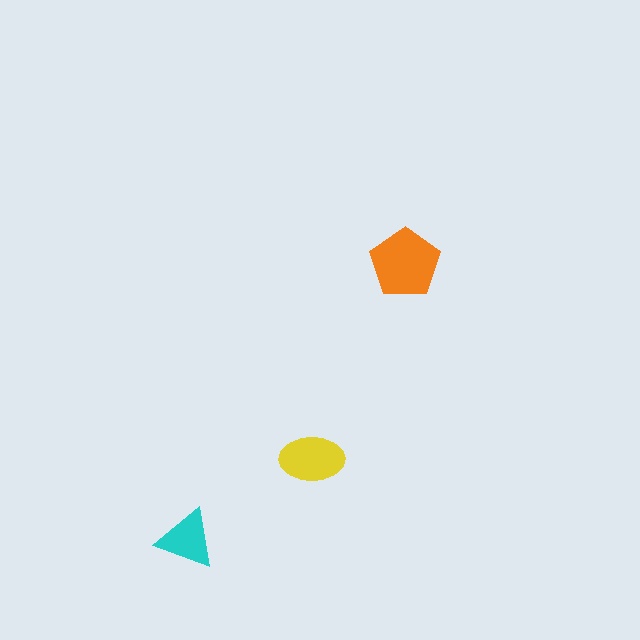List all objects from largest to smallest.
The orange pentagon, the yellow ellipse, the cyan triangle.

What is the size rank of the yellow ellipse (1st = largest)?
2nd.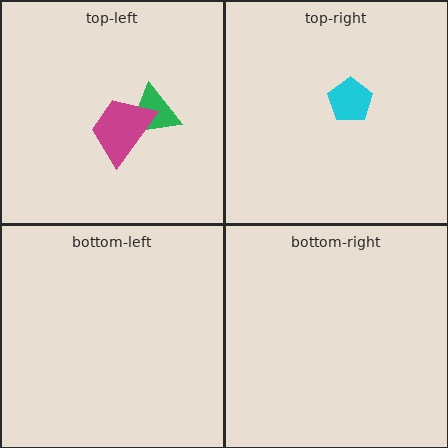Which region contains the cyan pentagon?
The top-right region.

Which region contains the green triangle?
The top-left region.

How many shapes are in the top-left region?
2.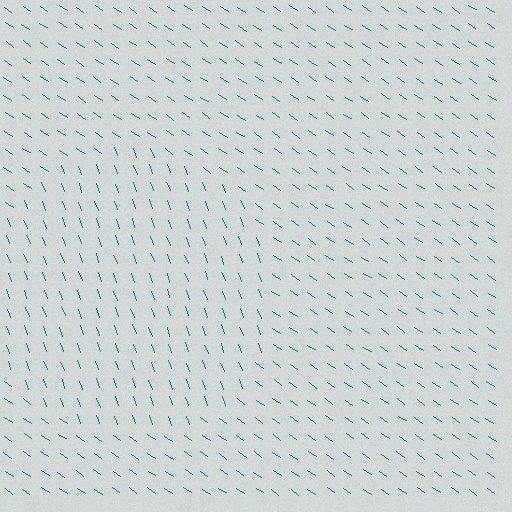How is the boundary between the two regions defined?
The boundary is defined purely by a change in line orientation (approximately 35 degrees difference). All lines are the same color and thickness.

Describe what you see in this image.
The image is filled with small teal line segments. A circle region in the image has lines oriented differently from the surrounding lines, creating a visible texture boundary.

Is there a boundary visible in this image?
Yes, there is a texture boundary formed by a change in line orientation.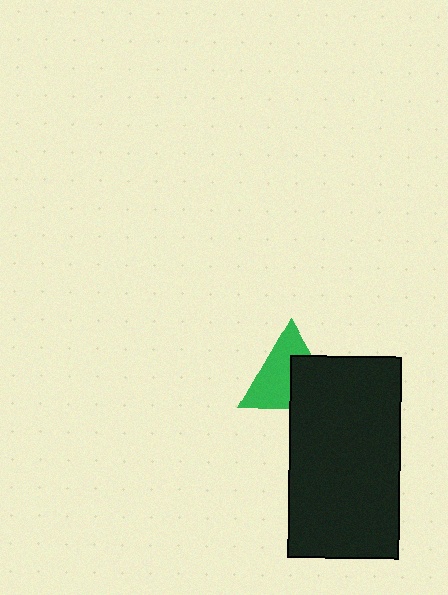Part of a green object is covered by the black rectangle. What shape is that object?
It is a triangle.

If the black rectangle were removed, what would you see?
You would see the complete green triangle.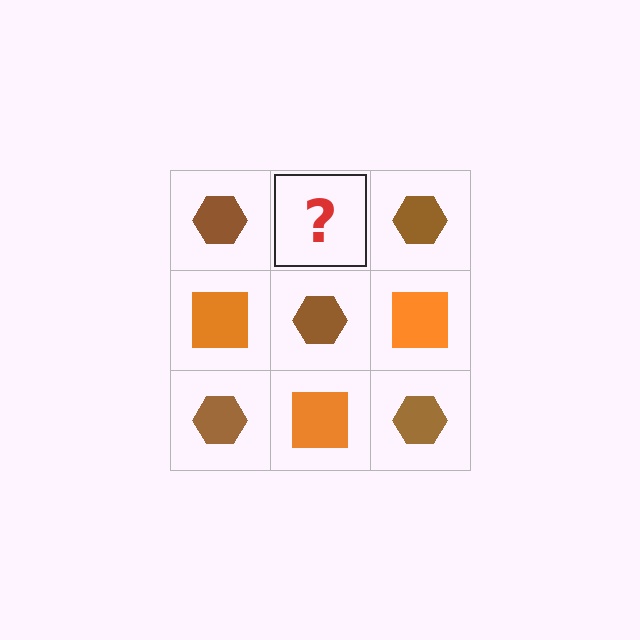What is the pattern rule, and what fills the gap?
The rule is that it alternates brown hexagon and orange square in a checkerboard pattern. The gap should be filled with an orange square.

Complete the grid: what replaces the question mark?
The question mark should be replaced with an orange square.